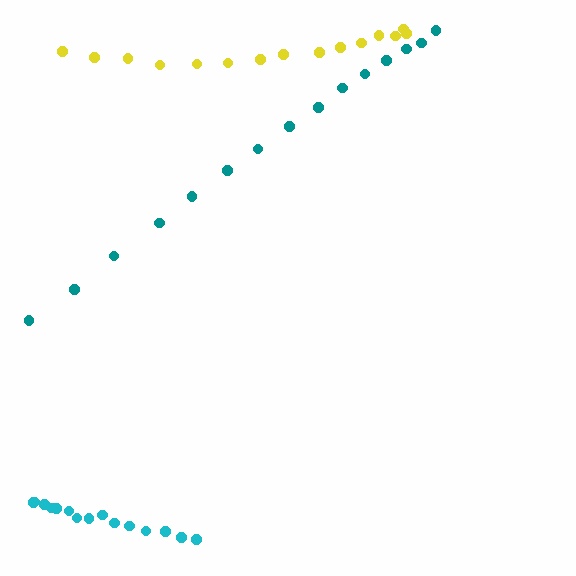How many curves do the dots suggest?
There are 3 distinct paths.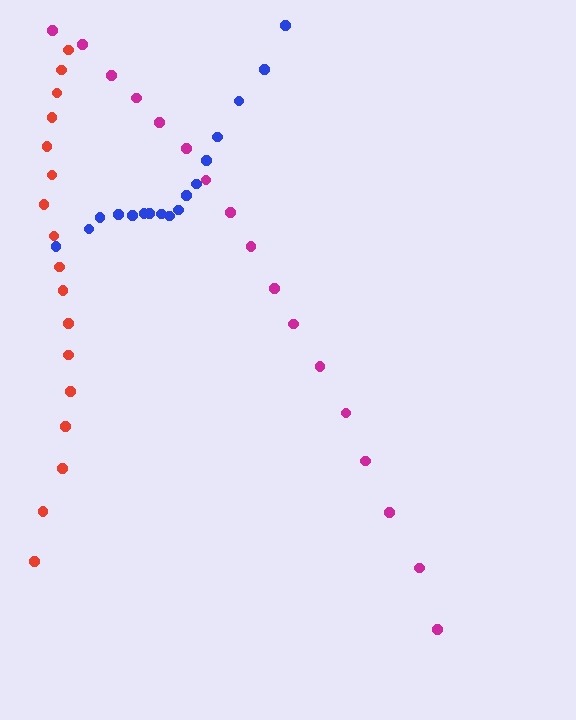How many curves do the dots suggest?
There are 3 distinct paths.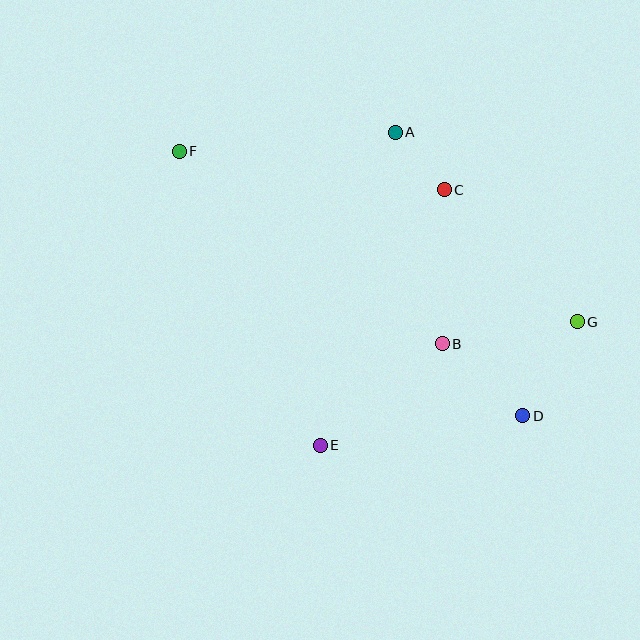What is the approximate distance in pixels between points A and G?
The distance between A and G is approximately 263 pixels.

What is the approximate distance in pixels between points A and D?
The distance between A and D is approximately 311 pixels.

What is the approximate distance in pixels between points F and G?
The distance between F and G is approximately 433 pixels.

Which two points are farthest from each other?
Points D and F are farthest from each other.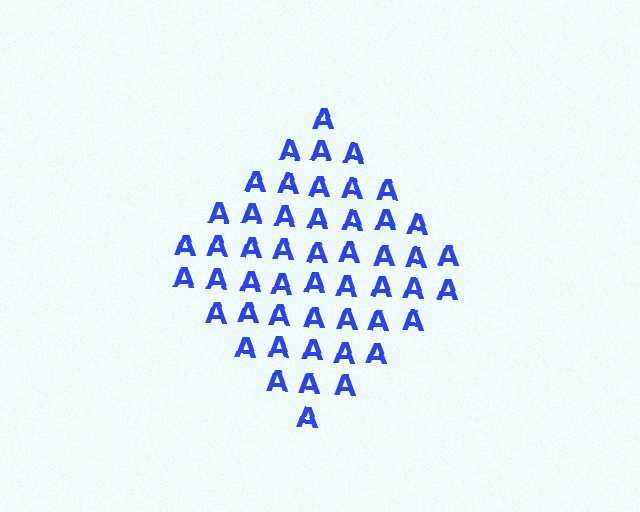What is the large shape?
The large shape is a diamond.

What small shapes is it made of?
It is made of small letter A's.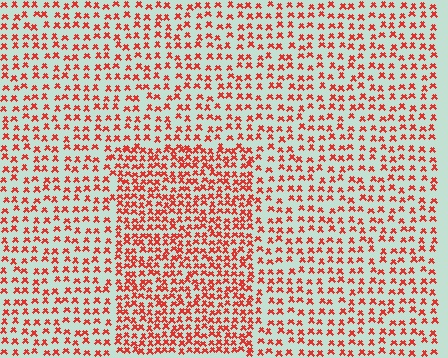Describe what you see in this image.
The image contains small red elements arranged at two different densities. A rectangle-shaped region is visible where the elements are more densely packed than the surrounding area.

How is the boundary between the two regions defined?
The boundary is defined by a change in element density (approximately 1.8x ratio). All elements are the same color, size, and shape.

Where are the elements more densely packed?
The elements are more densely packed inside the rectangle boundary.